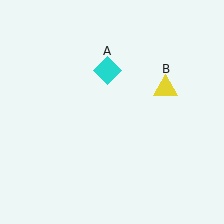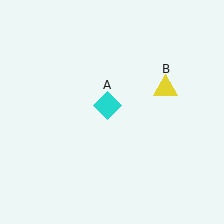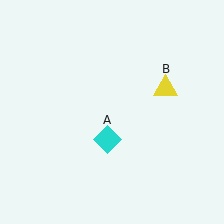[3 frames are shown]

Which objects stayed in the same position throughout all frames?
Yellow triangle (object B) remained stationary.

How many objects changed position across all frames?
1 object changed position: cyan diamond (object A).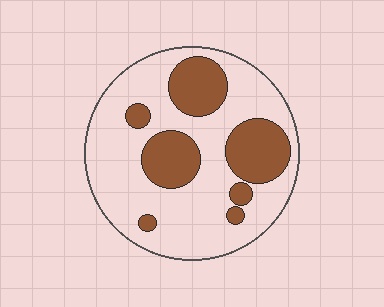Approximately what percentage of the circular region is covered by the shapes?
Approximately 30%.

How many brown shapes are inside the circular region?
7.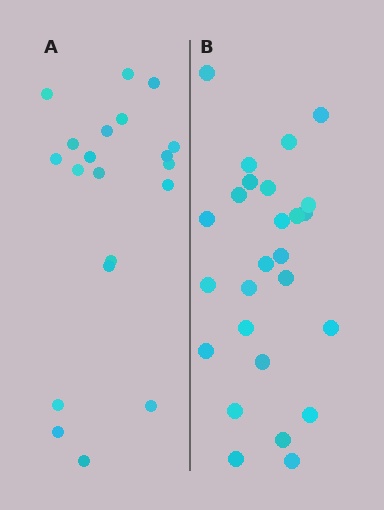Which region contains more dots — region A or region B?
Region B (the right region) has more dots.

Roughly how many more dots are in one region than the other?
Region B has about 6 more dots than region A.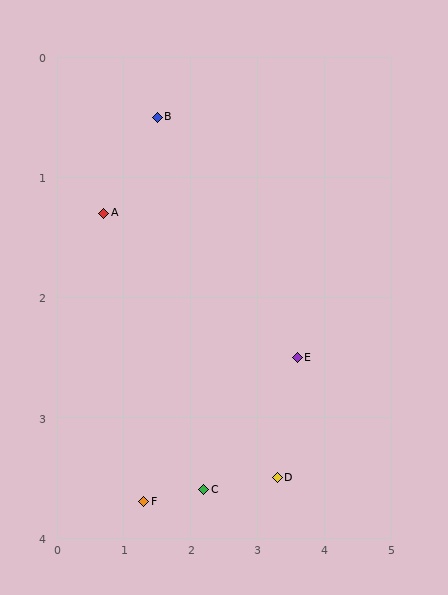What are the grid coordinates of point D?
Point D is at approximately (3.3, 3.5).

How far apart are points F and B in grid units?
Points F and B are about 3.2 grid units apart.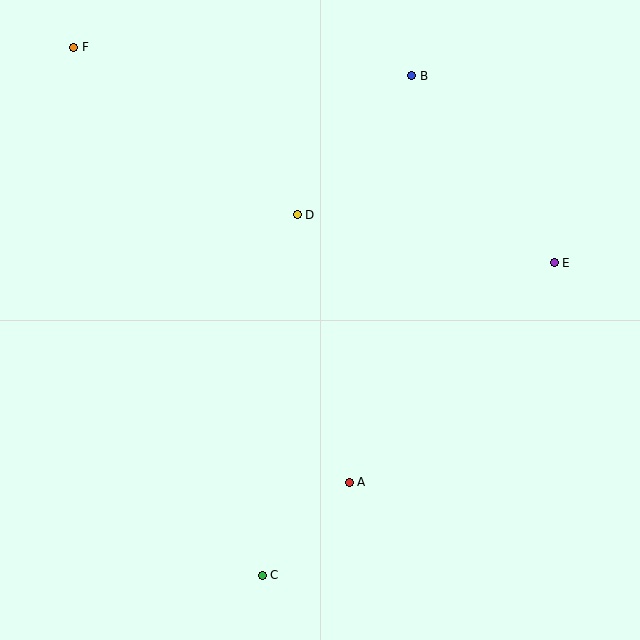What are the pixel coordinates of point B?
Point B is at (412, 76).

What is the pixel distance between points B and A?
The distance between B and A is 411 pixels.